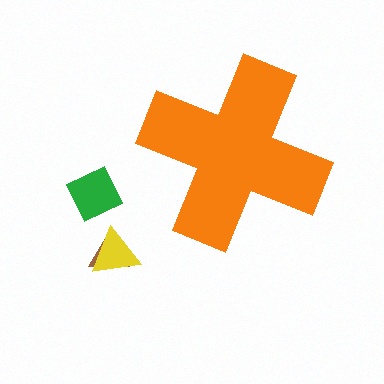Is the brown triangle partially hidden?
No, the brown triangle is fully visible.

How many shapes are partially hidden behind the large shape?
0 shapes are partially hidden.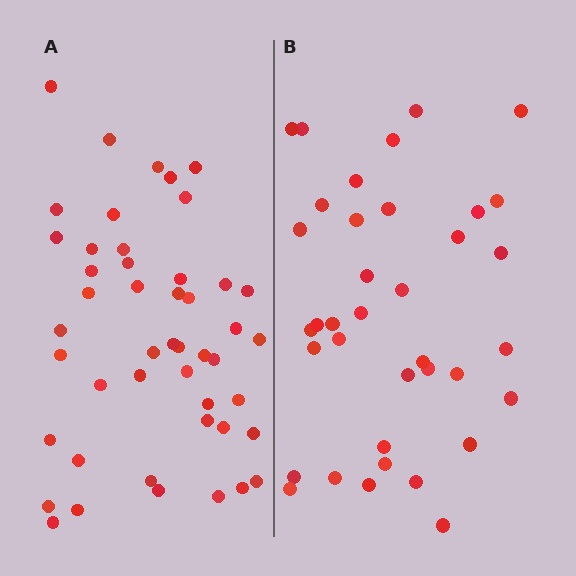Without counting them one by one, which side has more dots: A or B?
Region A (the left region) has more dots.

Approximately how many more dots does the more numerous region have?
Region A has roughly 10 or so more dots than region B.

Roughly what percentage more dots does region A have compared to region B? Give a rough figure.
About 25% more.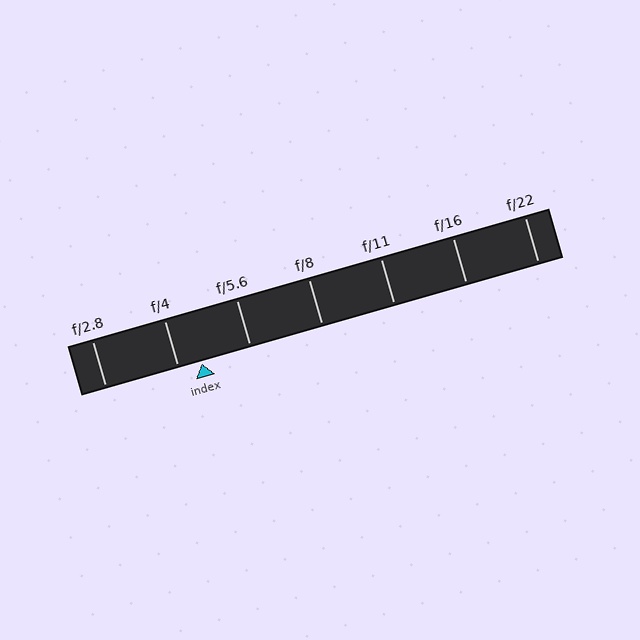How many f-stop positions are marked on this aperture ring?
There are 7 f-stop positions marked.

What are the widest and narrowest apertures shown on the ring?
The widest aperture shown is f/2.8 and the narrowest is f/22.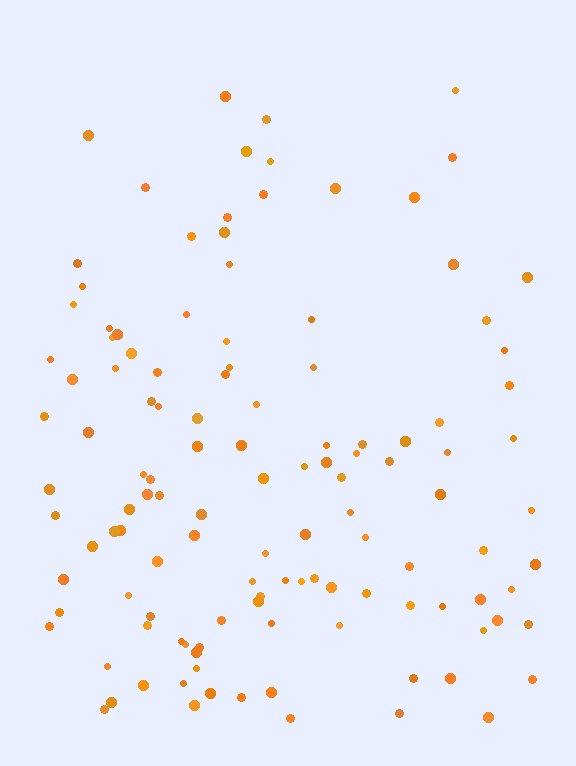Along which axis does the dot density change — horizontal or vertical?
Vertical.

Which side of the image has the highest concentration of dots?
The bottom.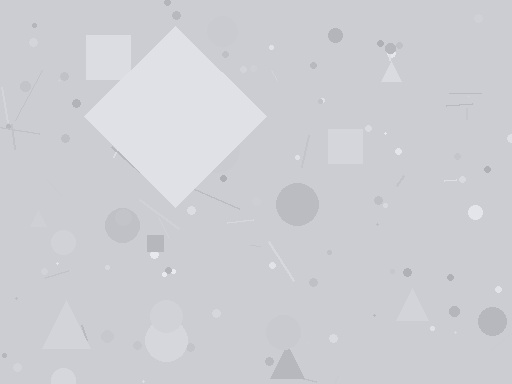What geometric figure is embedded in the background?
A diamond is embedded in the background.